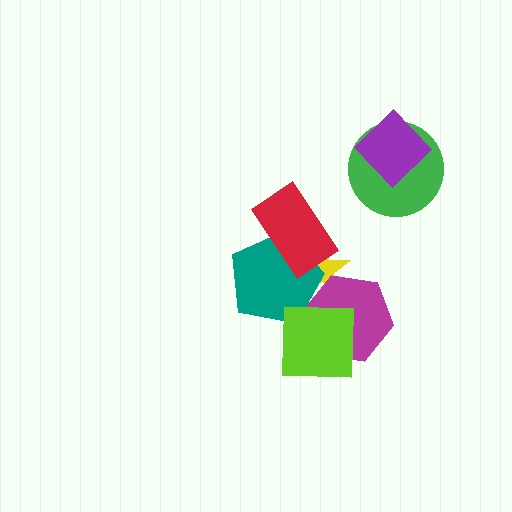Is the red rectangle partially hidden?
No, no other shape covers it.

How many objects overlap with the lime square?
1 object overlaps with the lime square.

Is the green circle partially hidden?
Yes, it is partially covered by another shape.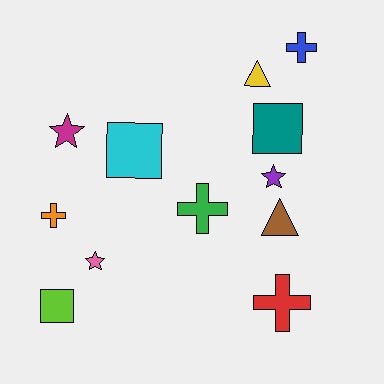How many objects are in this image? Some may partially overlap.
There are 12 objects.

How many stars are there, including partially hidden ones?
There are 3 stars.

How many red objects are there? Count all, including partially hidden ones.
There is 1 red object.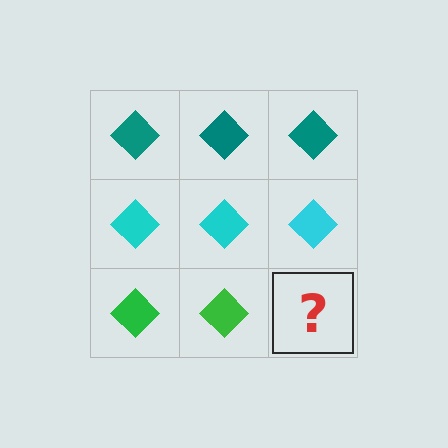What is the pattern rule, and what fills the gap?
The rule is that each row has a consistent color. The gap should be filled with a green diamond.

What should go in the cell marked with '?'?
The missing cell should contain a green diamond.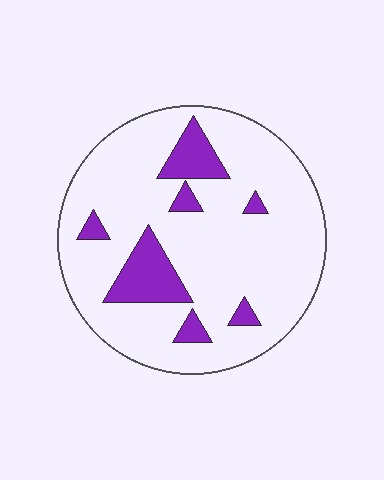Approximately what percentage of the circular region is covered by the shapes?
Approximately 15%.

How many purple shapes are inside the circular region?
7.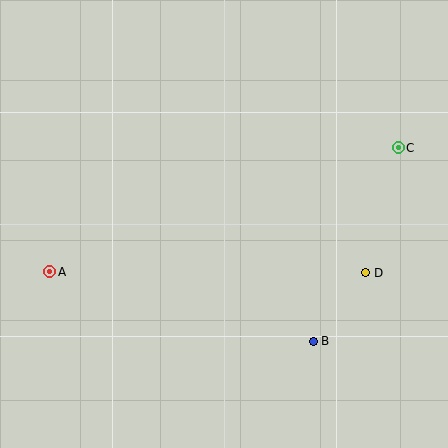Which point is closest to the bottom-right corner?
Point B is closest to the bottom-right corner.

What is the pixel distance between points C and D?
The distance between C and D is 129 pixels.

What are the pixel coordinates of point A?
Point A is at (50, 272).